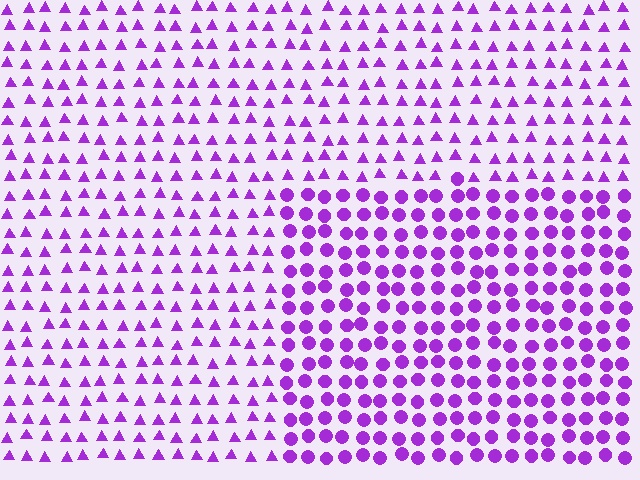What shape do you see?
I see a rectangle.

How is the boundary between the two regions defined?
The boundary is defined by a change in element shape: circles inside vs. triangles outside. All elements share the same color and spacing.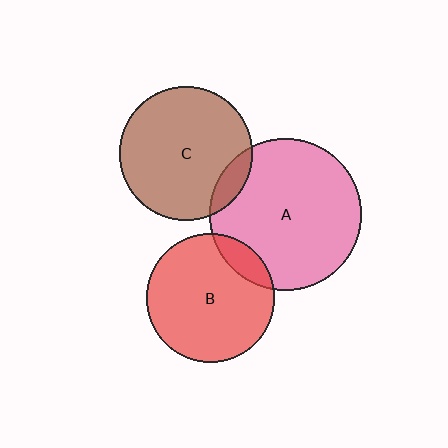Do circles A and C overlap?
Yes.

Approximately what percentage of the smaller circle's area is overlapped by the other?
Approximately 10%.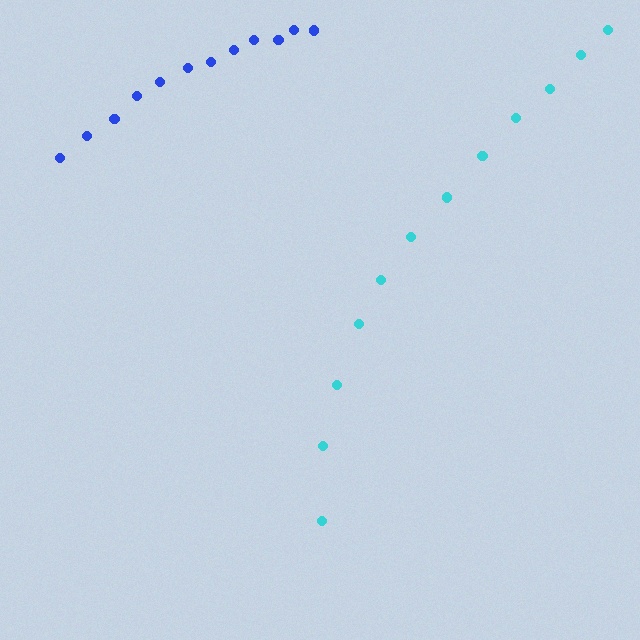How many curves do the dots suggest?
There are 2 distinct paths.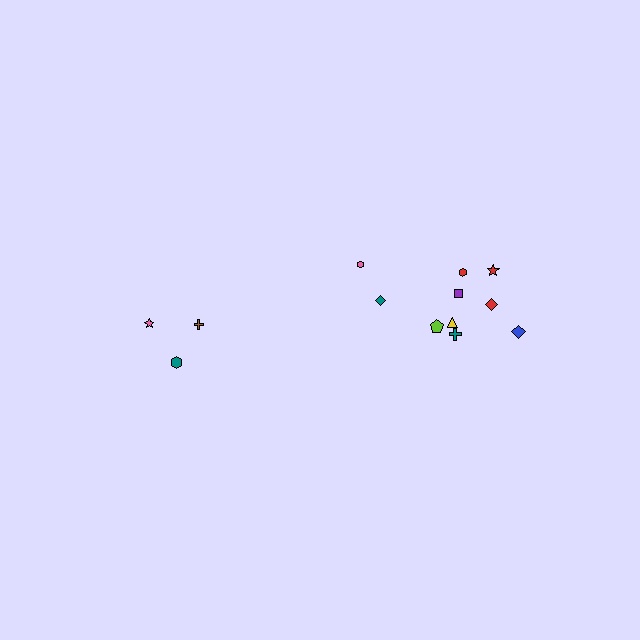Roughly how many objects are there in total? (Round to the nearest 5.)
Roughly 15 objects in total.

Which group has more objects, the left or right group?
The right group.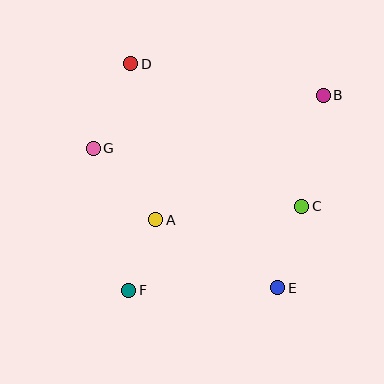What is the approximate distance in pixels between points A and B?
The distance between A and B is approximately 209 pixels.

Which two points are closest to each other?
Points A and F are closest to each other.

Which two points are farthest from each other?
Points B and F are farthest from each other.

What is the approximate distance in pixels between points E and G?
The distance between E and G is approximately 231 pixels.